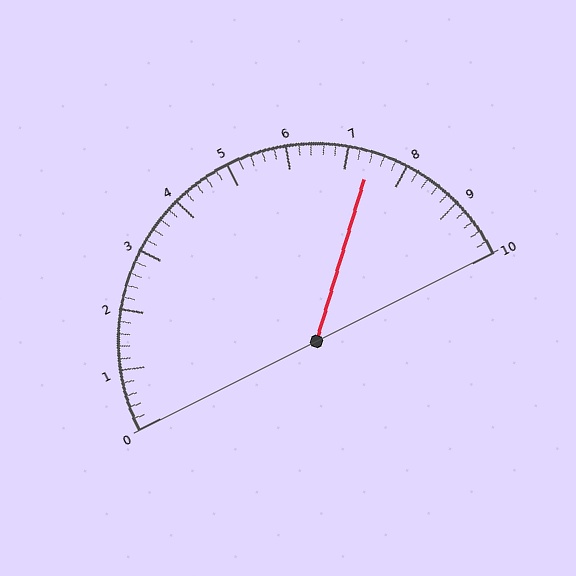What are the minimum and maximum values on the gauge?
The gauge ranges from 0 to 10.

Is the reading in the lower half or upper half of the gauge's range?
The reading is in the upper half of the range (0 to 10).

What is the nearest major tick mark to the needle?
The nearest major tick mark is 7.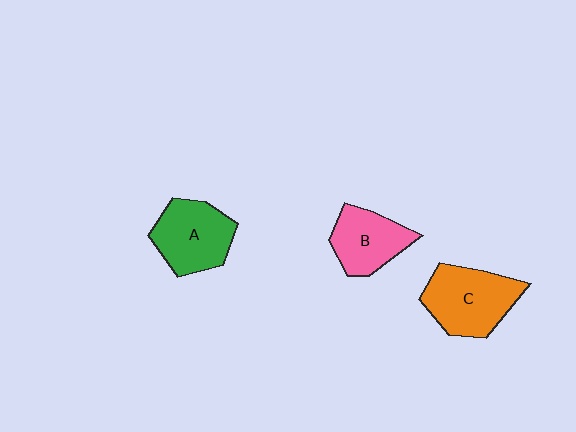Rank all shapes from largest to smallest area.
From largest to smallest: C (orange), A (green), B (pink).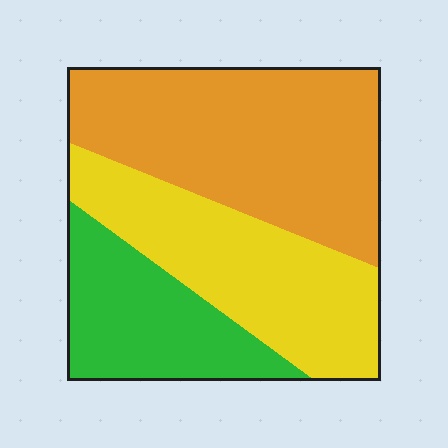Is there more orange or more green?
Orange.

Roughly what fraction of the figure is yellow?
Yellow covers 33% of the figure.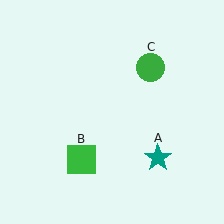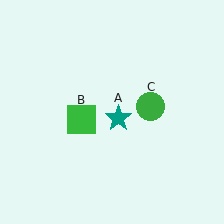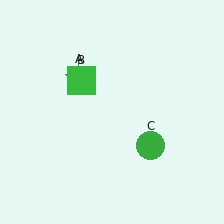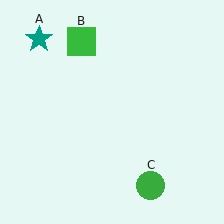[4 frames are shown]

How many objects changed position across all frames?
3 objects changed position: teal star (object A), green square (object B), green circle (object C).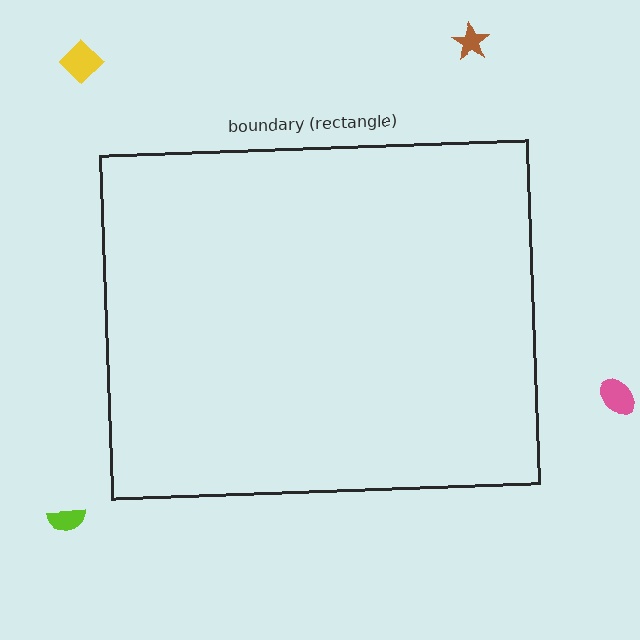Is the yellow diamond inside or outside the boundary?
Outside.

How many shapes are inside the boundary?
0 inside, 4 outside.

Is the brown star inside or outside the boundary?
Outside.